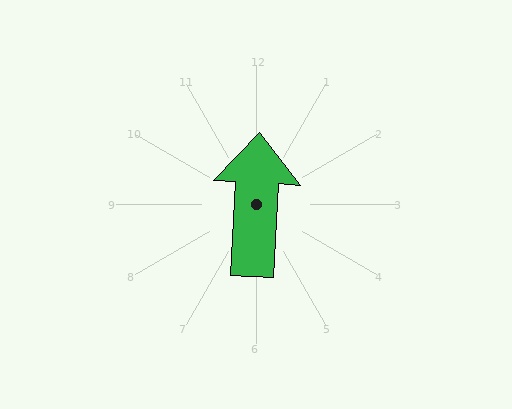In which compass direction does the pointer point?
North.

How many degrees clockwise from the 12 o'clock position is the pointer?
Approximately 3 degrees.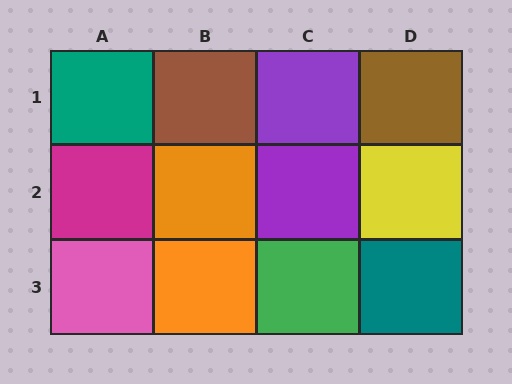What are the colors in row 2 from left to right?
Magenta, orange, purple, yellow.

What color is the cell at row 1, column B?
Brown.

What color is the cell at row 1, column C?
Purple.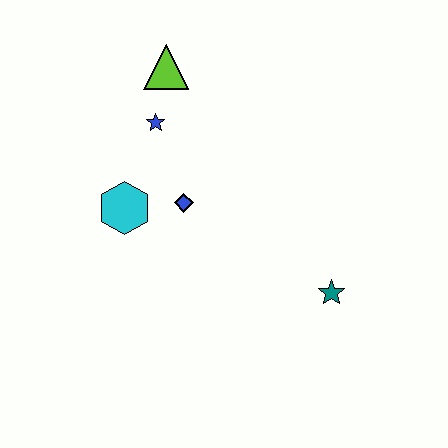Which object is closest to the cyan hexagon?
The blue diamond is closest to the cyan hexagon.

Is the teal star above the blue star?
No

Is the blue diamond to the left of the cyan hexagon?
No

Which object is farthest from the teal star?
The lime triangle is farthest from the teal star.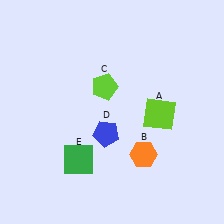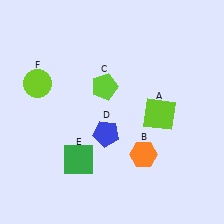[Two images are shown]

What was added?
A lime circle (F) was added in Image 2.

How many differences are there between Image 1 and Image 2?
There is 1 difference between the two images.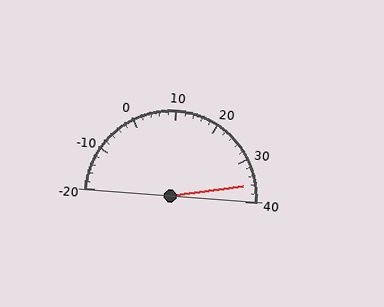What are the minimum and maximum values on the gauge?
The gauge ranges from -20 to 40.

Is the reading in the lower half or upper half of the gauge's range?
The reading is in the upper half of the range (-20 to 40).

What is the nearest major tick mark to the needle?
The nearest major tick mark is 40.